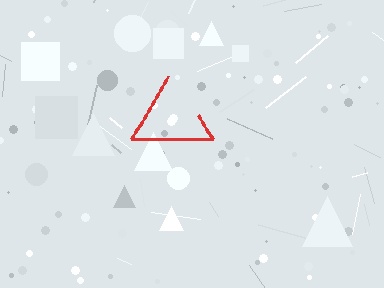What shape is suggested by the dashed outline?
The dashed outline suggests a triangle.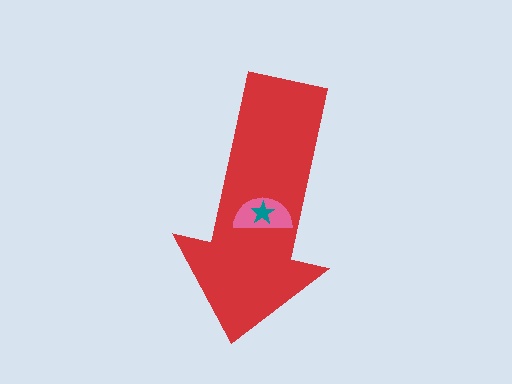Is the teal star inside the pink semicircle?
Yes.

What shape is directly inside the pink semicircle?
The teal star.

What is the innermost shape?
The teal star.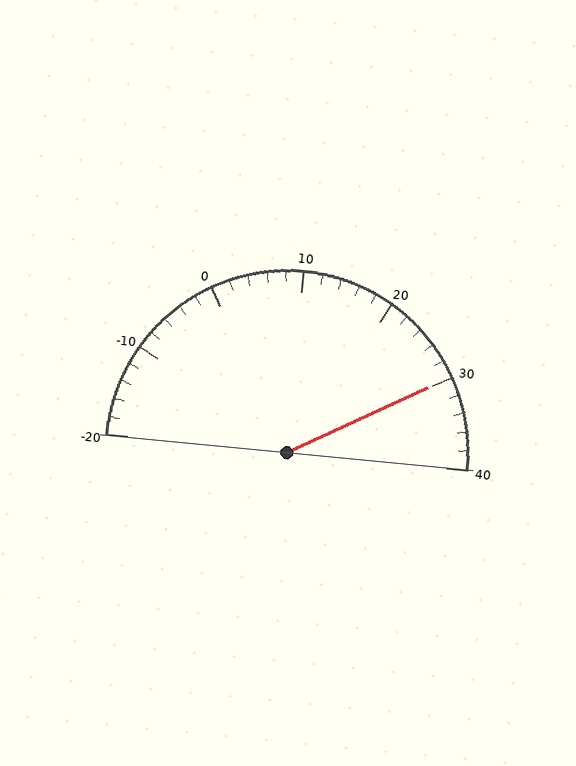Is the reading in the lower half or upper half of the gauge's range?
The reading is in the upper half of the range (-20 to 40).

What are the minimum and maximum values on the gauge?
The gauge ranges from -20 to 40.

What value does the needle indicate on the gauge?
The needle indicates approximately 30.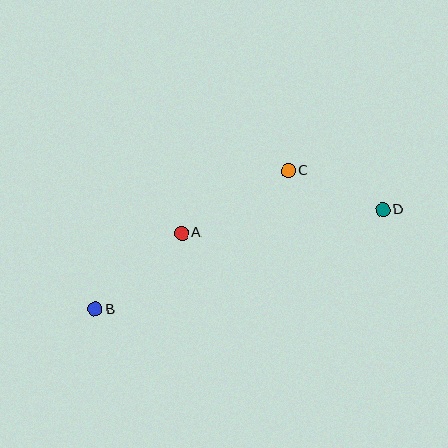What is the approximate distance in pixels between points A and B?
The distance between A and B is approximately 115 pixels.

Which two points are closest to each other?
Points C and D are closest to each other.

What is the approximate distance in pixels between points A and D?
The distance between A and D is approximately 203 pixels.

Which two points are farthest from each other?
Points B and D are farthest from each other.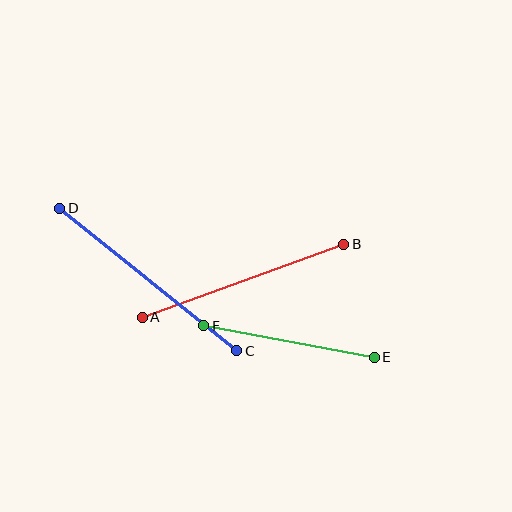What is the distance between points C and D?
The distance is approximately 227 pixels.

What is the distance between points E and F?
The distance is approximately 173 pixels.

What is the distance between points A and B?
The distance is approximately 214 pixels.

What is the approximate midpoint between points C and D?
The midpoint is at approximately (148, 280) pixels.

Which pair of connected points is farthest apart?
Points C and D are farthest apart.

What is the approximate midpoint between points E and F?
The midpoint is at approximately (289, 342) pixels.